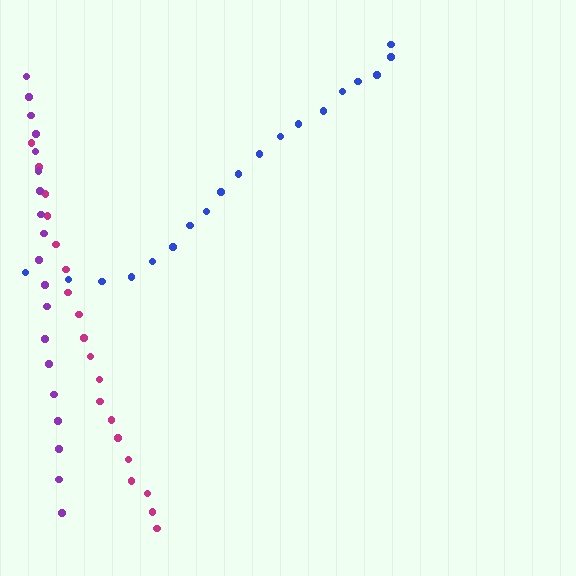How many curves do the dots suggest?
There are 3 distinct paths.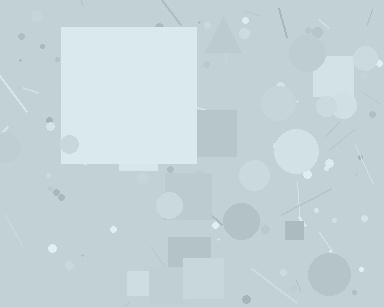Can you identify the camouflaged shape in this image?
The camouflaged shape is a square.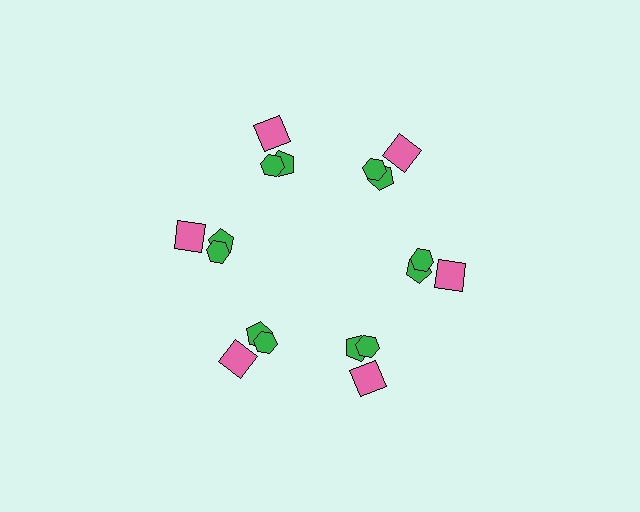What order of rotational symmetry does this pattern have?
This pattern has 6-fold rotational symmetry.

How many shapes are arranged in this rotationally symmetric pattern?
There are 18 shapes, arranged in 6 groups of 3.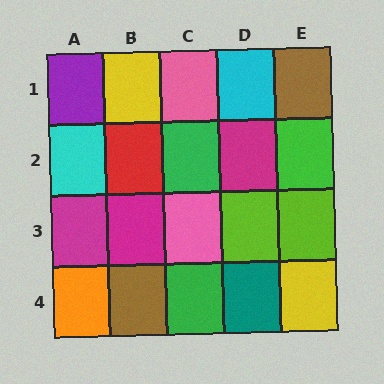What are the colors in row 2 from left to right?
Cyan, red, green, magenta, green.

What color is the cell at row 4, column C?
Green.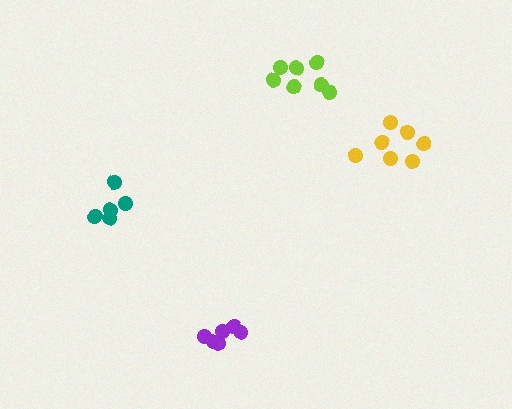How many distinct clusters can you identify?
There are 4 distinct clusters.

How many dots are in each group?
Group 1: 7 dots, Group 2: 6 dots, Group 3: 5 dots, Group 4: 7 dots (25 total).